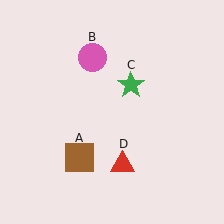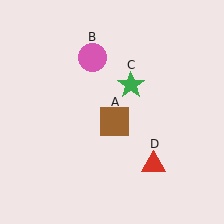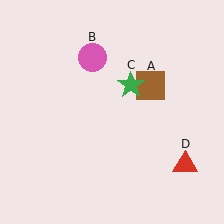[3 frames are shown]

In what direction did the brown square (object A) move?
The brown square (object A) moved up and to the right.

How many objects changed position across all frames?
2 objects changed position: brown square (object A), red triangle (object D).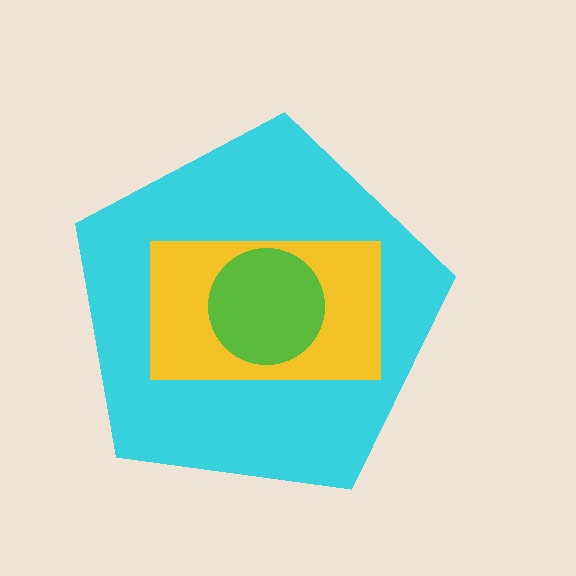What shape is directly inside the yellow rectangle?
The lime circle.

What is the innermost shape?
The lime circle.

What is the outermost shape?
The cyan pentagon.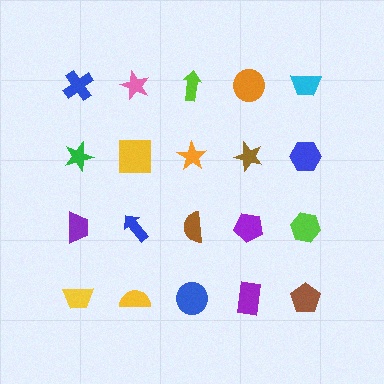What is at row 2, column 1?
A green star.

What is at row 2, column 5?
A blue hexagon.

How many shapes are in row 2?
5 shapes.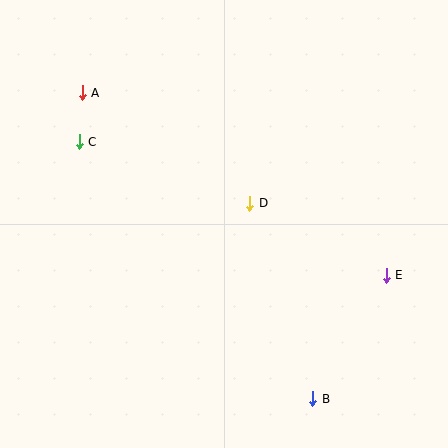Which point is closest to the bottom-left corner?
Point B is closest to the bottom-left corner.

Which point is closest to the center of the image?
Point D at (250, 203) is closest to the center.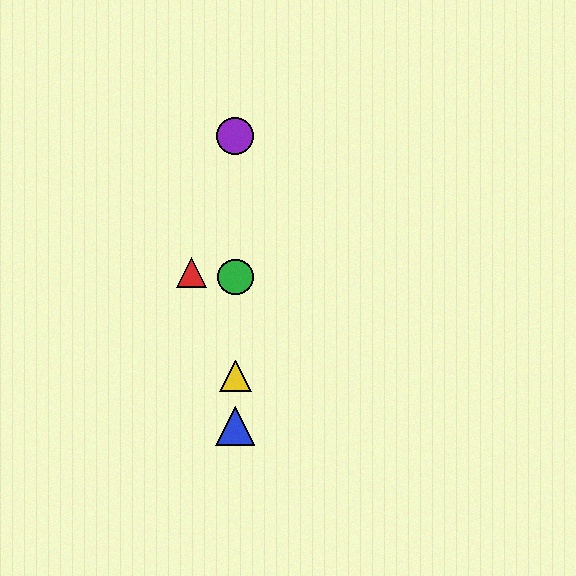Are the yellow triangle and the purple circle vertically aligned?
Yes, both are at x≈235.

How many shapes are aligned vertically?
4 shapes (the blue triangle, the green circle, the yellow triangle, the purple circle) are aligned vertically.